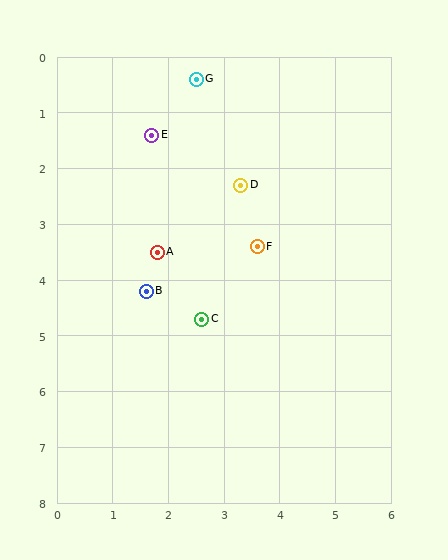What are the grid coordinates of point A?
Point A is at approximately (1.8, 3.5).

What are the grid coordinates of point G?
Point G is at approximately (2.5, 0.4).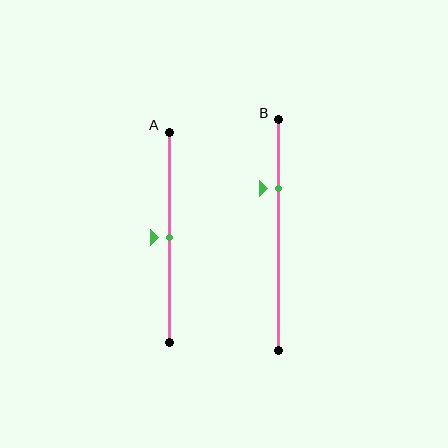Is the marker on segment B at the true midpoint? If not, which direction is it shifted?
No, the marker on segment B is shifted upward by about 20% of the segment length.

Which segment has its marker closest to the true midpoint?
Segment A has its marker closest to the true midpoint.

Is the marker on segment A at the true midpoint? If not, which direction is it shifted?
Yes, the marker on segment A is at the true midpoint.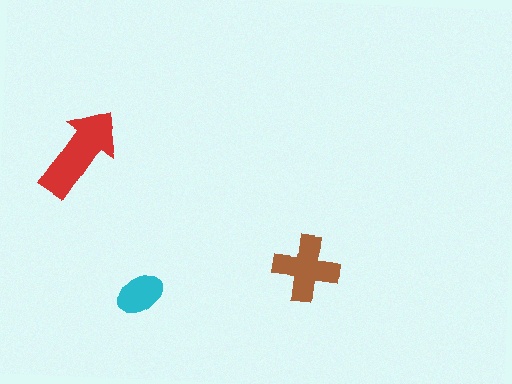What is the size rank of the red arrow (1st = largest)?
1st.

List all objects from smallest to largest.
The cyan ellipse, the brown cross, the red arrow.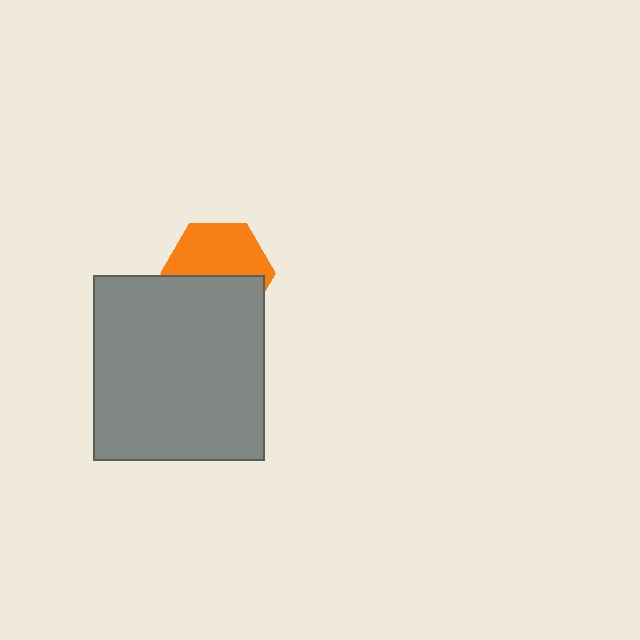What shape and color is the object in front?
The object in front is a gray rectangle.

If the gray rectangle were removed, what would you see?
You would see the complete orange hexagon.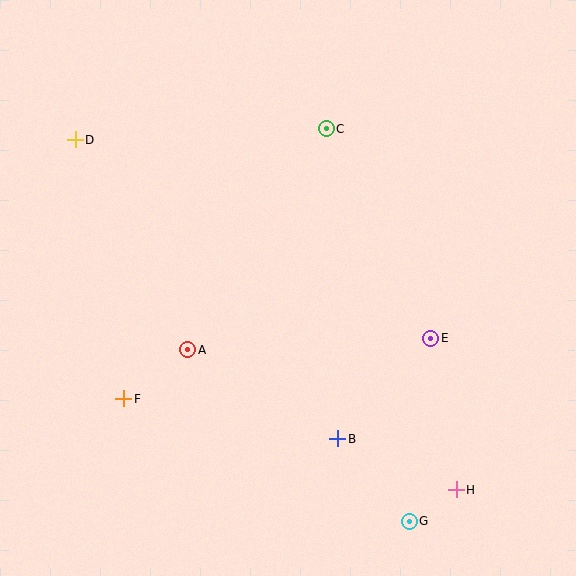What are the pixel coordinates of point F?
Point F is at (124, 399).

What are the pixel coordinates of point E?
Point E is at (431, 338).